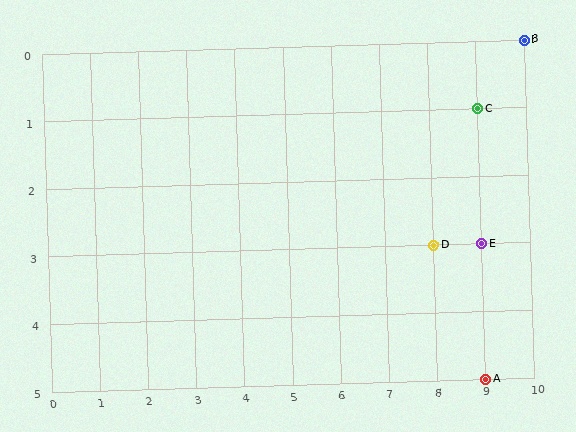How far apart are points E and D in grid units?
Points E and D are 1 column apart.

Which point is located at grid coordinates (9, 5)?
Point A is at (9, 5).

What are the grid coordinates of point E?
Point E is at grid coordinates (9, 3).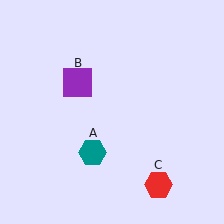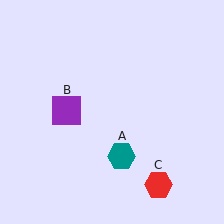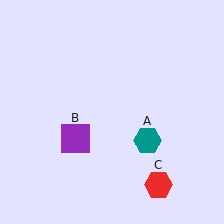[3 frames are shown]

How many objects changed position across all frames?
2 objects changed position: teal hexagon (object A), purple square (object B).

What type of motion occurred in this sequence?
The teal hexagon (object A), purple square (object B) rotated counterclockwise around the center of the scene.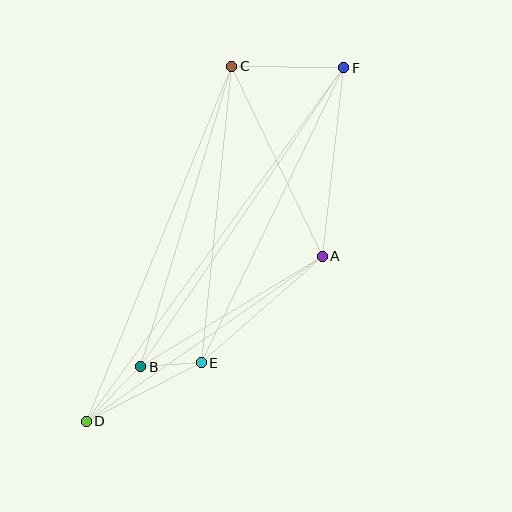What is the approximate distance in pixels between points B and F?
The distance between B and F is approximately 361 pixels.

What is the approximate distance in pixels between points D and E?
The distance between D and E is approximately 129 pixels.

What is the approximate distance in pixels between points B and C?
The distance between B and C is approximately 314 pixels.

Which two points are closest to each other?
Points B and E are closest to each other.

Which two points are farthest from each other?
Points D and F are farthest from each other.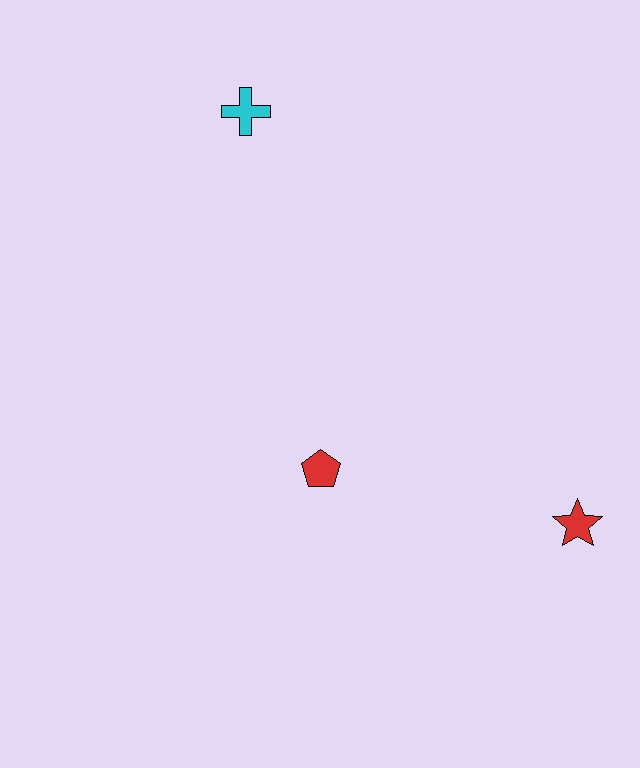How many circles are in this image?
There are no circles.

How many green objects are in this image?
There are no green objects.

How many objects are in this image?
There are 3 objects.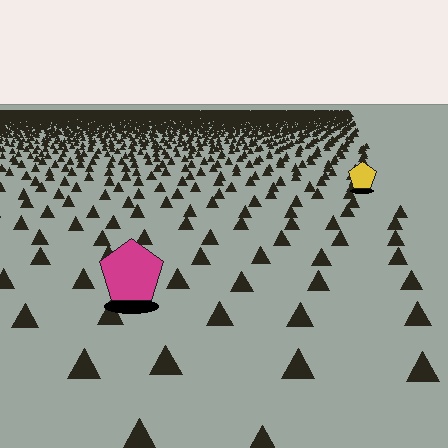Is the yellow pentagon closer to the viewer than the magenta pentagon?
No. The magenta pentagon is closer — you can tell from the texture gradient: the ground texture is coarser near it.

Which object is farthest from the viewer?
The yellow pentagon is farthest from the viewer. It appears smaller and the ground texture around it is denser.